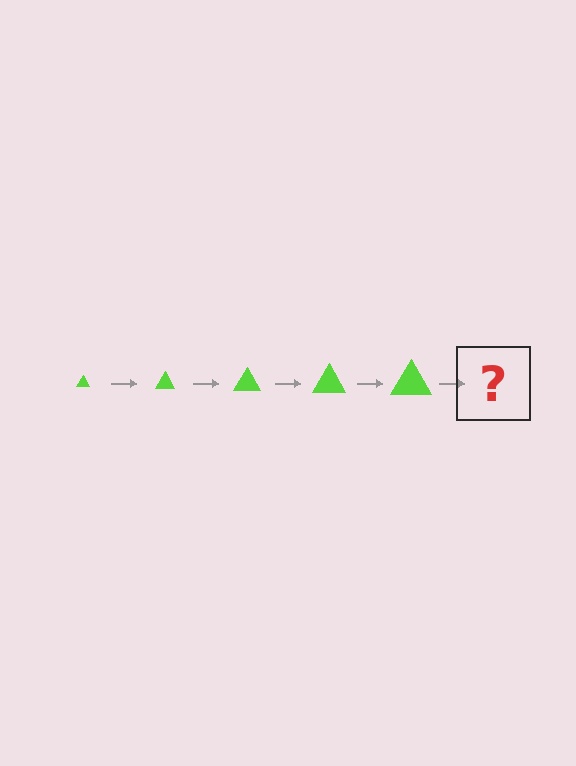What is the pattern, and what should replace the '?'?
The pattern is that the triangle gets progressively larger each step. The '?' should be a lime triangle, larger than the previous one.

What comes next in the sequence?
The next element should be a lime triangle, larger than the previous one.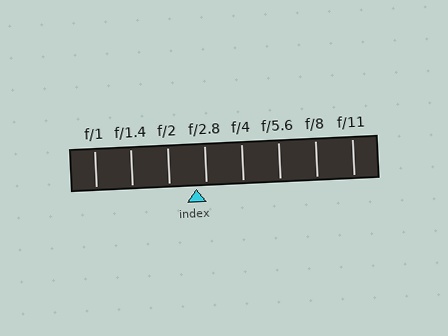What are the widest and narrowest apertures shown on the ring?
The widest aperture shown is f/1 and the narrowest is f/11.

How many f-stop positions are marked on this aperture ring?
There are 8 f-stop positions marked.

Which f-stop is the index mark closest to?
The index mark is closest to f/2.8.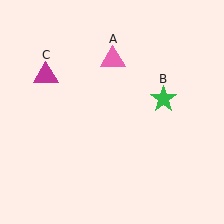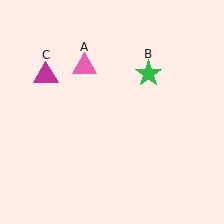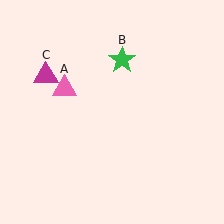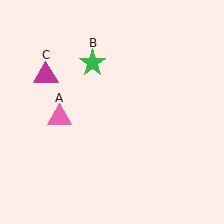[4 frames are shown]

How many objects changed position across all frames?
2 objects changed position: pink triangle (object A), green star (object B).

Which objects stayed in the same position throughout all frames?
Magenta triangle (object C) remained stationary.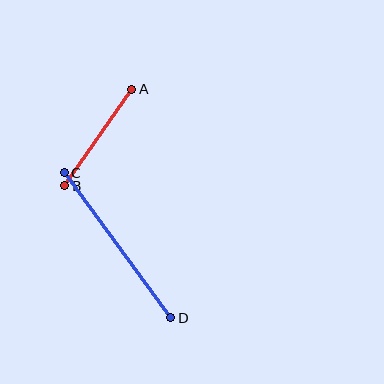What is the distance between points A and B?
The distance is approximately 118 pixels.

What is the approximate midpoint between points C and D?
The midpoint is at approximately (117, 245) pixels.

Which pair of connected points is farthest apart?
Points C and D are farthest apart.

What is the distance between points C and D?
The distance is approximately 180 pixels.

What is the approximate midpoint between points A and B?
The midpoint is at approximately (98, 137) pixels.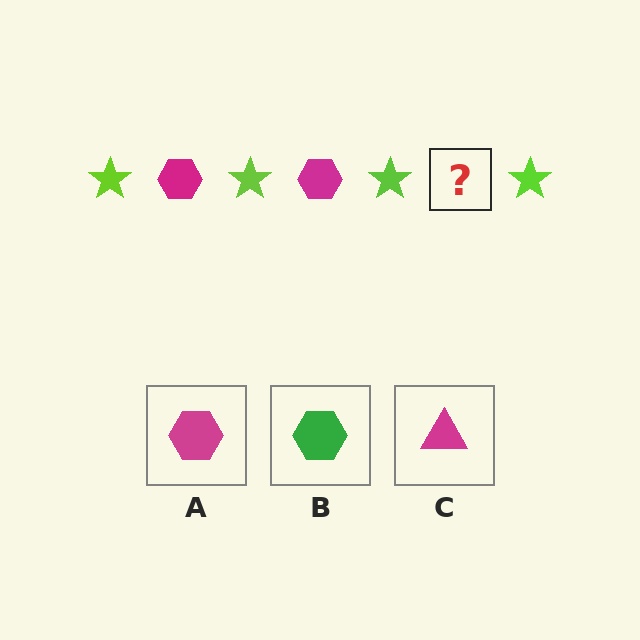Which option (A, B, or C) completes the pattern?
A.